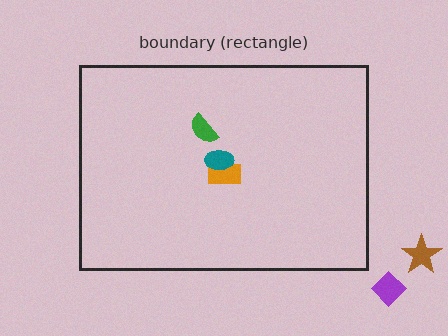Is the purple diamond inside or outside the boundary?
Outside.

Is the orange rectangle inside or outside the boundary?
Inside.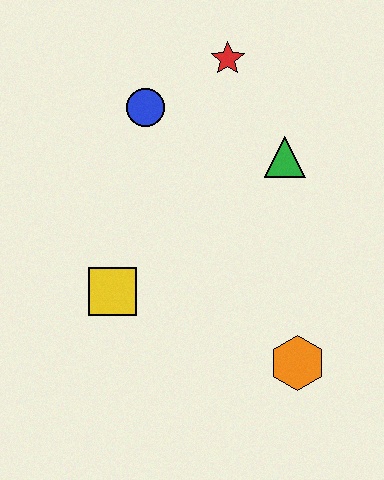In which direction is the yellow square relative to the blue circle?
The yellow square is below the blue circle.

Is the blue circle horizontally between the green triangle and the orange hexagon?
No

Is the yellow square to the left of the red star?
Yes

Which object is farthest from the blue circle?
The orange hexagon is farthest from the blue circle.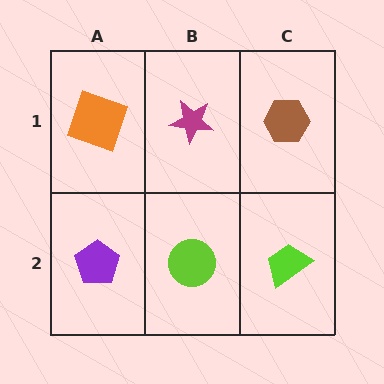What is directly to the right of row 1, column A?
A magenta star.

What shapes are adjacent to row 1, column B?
A lime circle (row 2, column B), an orange square (row 1, column A), a brown hexagon (row 1, column C).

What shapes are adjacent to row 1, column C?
A lime trapezoid (row 2, column C), a magenta star (row 1, column B).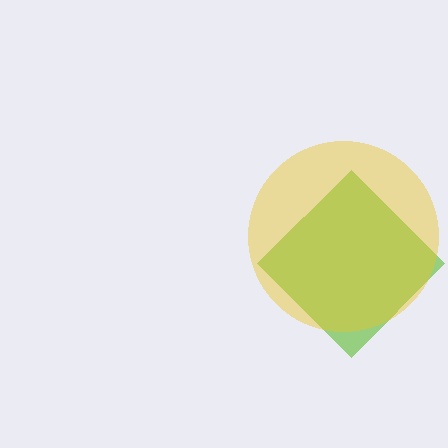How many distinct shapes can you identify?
There are 2 distinct shapes: a lime diamond, a yellow circle.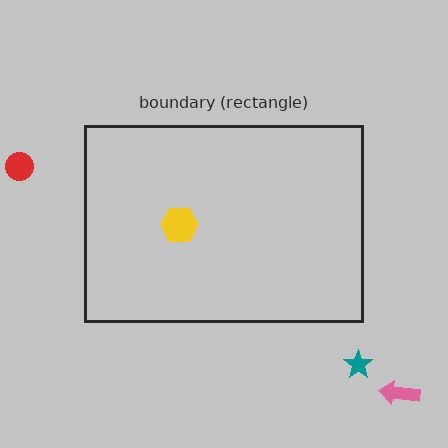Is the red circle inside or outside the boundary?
Outside.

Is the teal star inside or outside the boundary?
Outside.